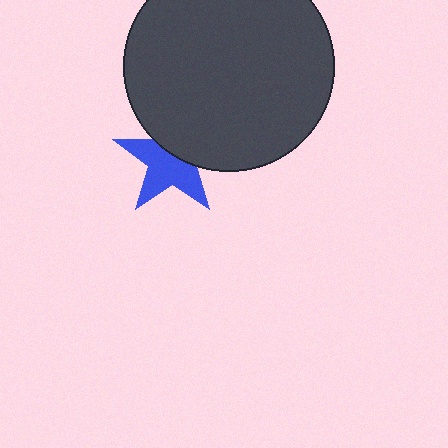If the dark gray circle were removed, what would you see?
You would see the complete blue star.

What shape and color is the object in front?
The object in front is a dark gray circle.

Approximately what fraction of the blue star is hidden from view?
Roughly 40% of the blue star is hidden behind the dark gray circle.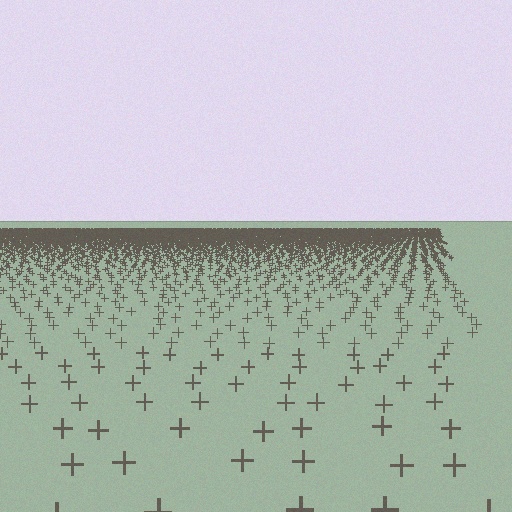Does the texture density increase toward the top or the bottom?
Density increases toward the top.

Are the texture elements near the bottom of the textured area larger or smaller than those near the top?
Larger. Near the bottom, elements are closer to the viewer and appear at a bigger on-screen size.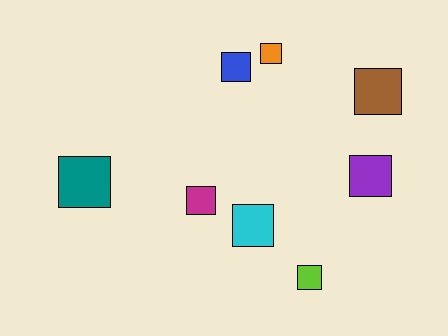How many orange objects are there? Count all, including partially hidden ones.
There is 1 orange object.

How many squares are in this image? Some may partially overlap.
There are 8 squares.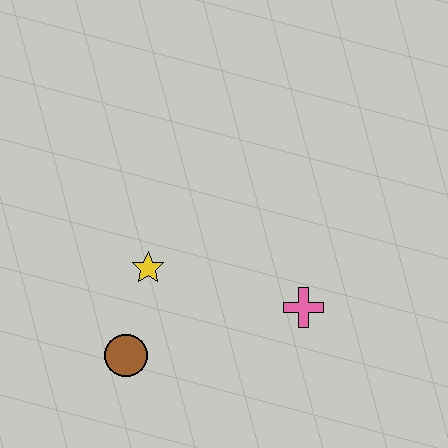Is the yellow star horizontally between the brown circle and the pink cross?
Yes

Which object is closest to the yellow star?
The brown circle is closest to the yellow star.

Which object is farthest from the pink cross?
The brown circle is farthest from the pink cross.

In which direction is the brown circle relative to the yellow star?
The brown circle is below the yellow star.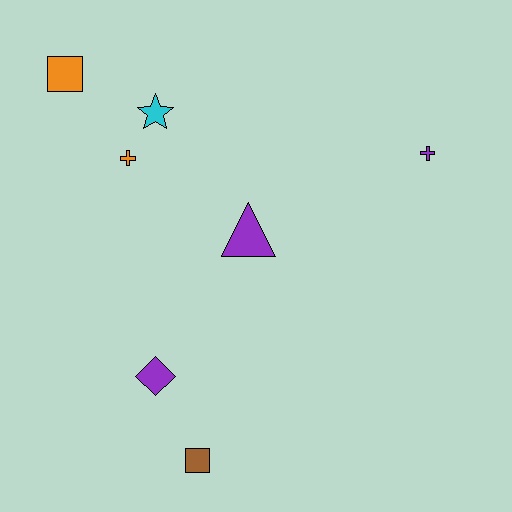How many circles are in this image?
There are no circles.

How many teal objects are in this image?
There are no teal objects.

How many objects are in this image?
There are 7 objects.